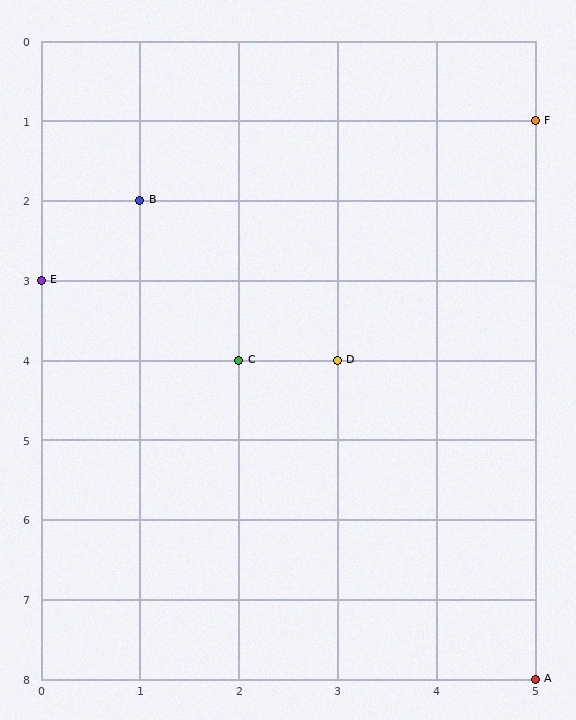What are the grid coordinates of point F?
Point F is at grid coordinates (5, 1).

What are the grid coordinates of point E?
Point E is at grid coordinates (0, 3).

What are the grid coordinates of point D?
Point D is at grid coordinates (3, 4).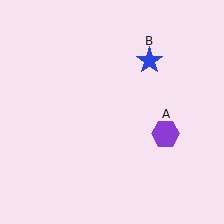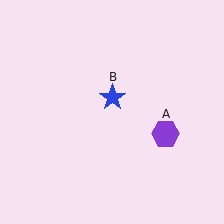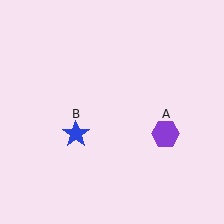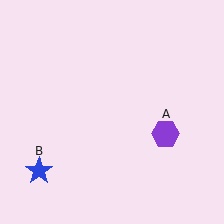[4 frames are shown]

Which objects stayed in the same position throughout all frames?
Purple hexagon (object A) remained stationary.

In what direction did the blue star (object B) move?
The blue star (object B) moved down and to the left.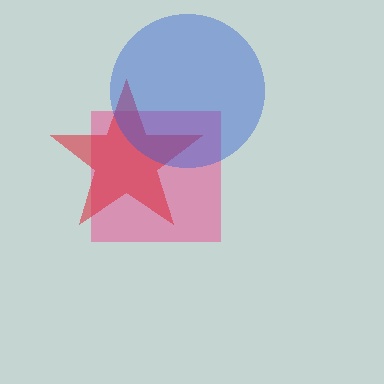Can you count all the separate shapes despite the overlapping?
Yes, there are 3 separate shapes.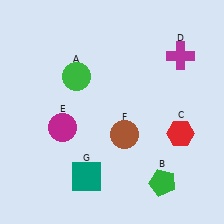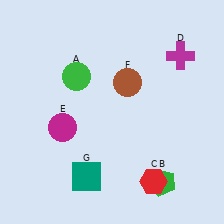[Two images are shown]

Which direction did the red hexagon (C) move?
The red hexagon (C) moved down.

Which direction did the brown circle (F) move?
The brown circle (F) moved up.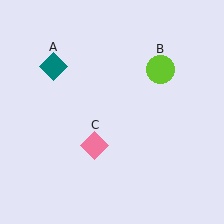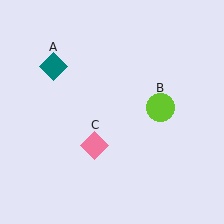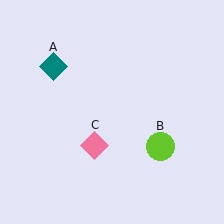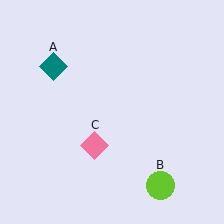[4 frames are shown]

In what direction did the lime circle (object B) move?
The lime circle (object B) moved down.